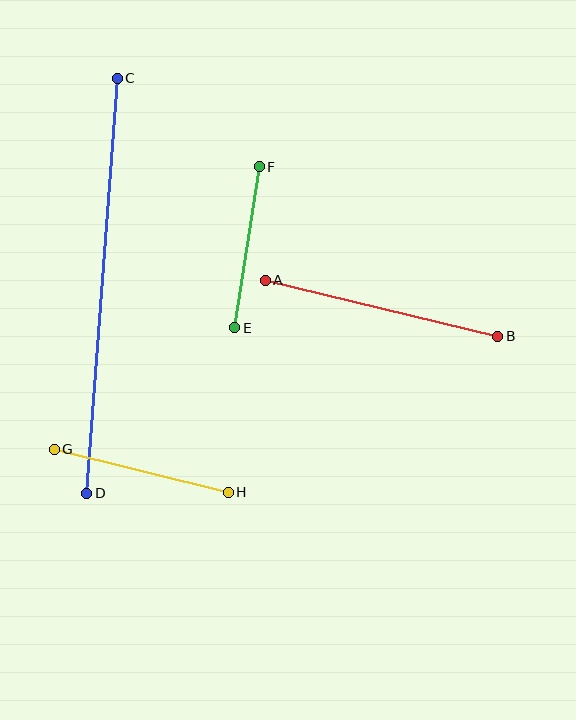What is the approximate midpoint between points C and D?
The midpoint is at approximately (102, 286) pixels.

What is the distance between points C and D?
The distance is approximately 416 pixels.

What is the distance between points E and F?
The distance is approximately 163 pixels.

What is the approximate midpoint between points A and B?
The midpoint is at approximately (382, 308) pixels.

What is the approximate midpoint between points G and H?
The midpoint is at approximately (141, 471) pixels.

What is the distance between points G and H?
The distance is approximately 179 pixels.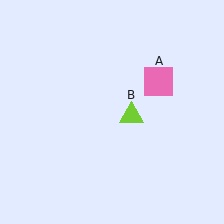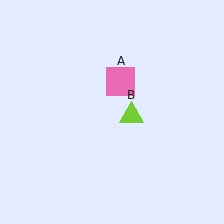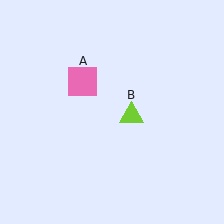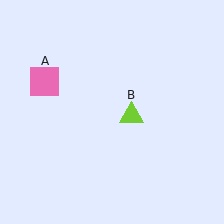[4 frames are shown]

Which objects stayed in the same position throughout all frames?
Lime triangle (object B) remained stationary.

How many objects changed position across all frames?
1 object changed position: pink square (object A).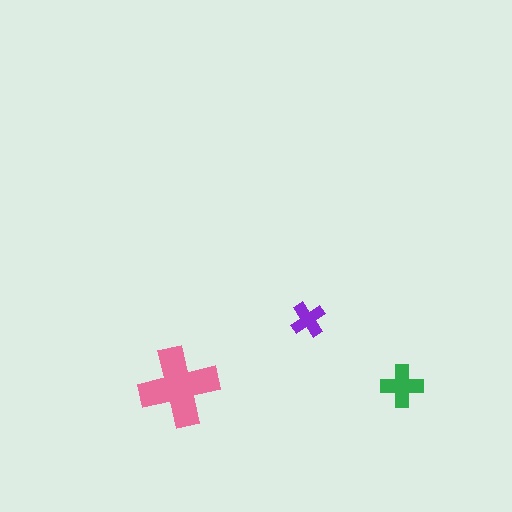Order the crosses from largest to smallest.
the pink one, the green one, the purple one.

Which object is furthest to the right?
The green cross is rightmost.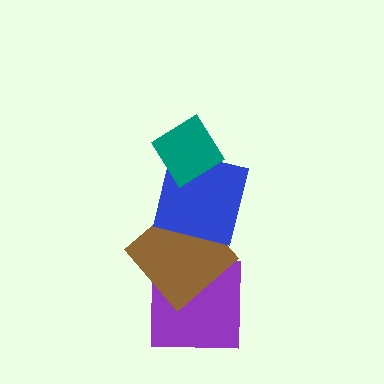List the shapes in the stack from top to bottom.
From top to bottom: the teal diamond, the blue square, the brown diamond, the purple square.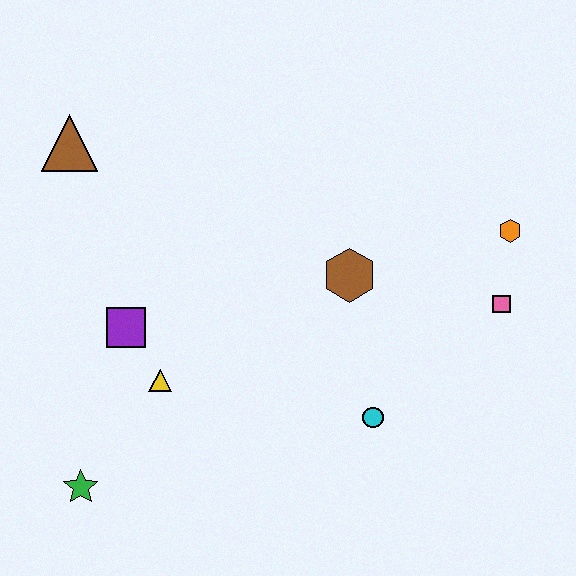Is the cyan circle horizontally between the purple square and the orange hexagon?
Yes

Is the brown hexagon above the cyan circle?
Yes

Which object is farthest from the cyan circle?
The brown triangle is farthest from the cyan circle.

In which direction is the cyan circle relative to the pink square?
The cyan circle is to the left of the pink square.